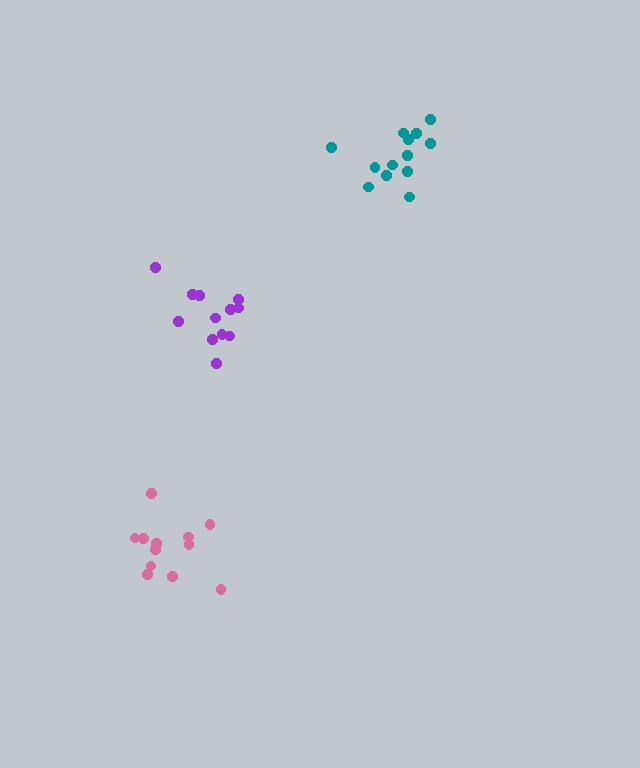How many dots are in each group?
Group 1: 12 dots, Group 2: 12 dots, Group 3: 13 dots (37 total).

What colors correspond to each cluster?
The clusters are colored: purple, pink, teal.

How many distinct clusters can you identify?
There are 3 distinct clusters.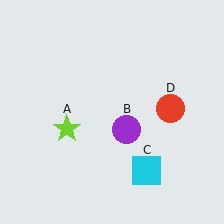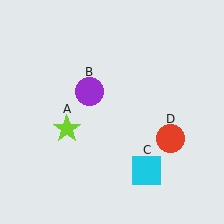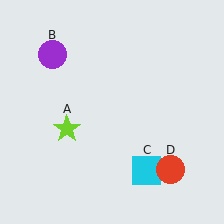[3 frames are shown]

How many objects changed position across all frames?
2 objects changed position: purple circle (object B), red circle (object D).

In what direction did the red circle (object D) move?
The red circle (object D) moved down.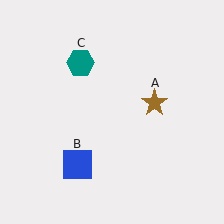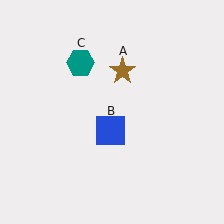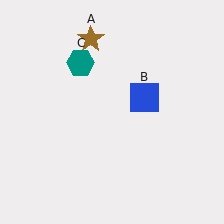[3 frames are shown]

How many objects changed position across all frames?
2 objects changed position: brown star (object A), blue square (object B).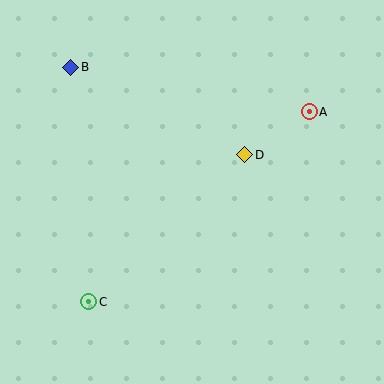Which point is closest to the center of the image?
Point D at (245, 155) is closest to the center.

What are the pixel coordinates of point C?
Point C is at (89, 302).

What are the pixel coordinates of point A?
Point A is at (309, 112).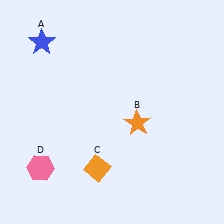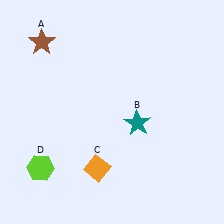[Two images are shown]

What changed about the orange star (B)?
In Image 1, B is orange. In Image 2, it changed to teal.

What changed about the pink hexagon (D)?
In Image 1, D is pink. In Image 2, it changed to lime.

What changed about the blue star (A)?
In Image 1, A is blue. In Image 2, it changed to brown.